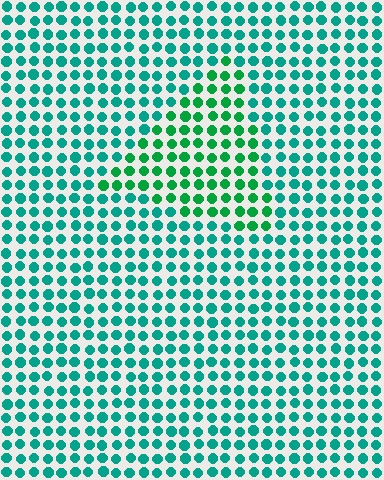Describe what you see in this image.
The image is filled with small teal elements in a uniform arrangement. A triangle-shaped region is visible where the elements are tinted to a slightly different hue, forming a subtle color boundary.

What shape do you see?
I see a triangle.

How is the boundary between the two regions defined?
The boundary is defined purely by a slight shift in hue (about 30 degrees). Spacing, size, and orientation are identical on both sides.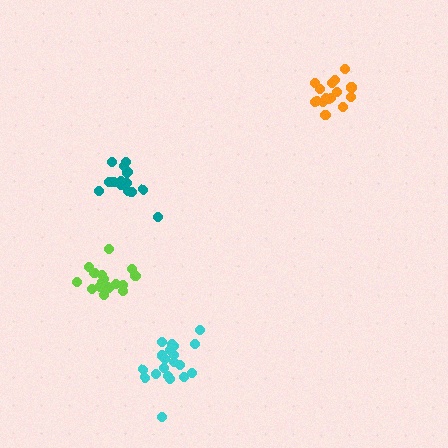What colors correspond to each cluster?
The clusters are colored: teal, lime, orange, cyan.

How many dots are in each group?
Group 1: 15 dots, Group 2: 17 dots, Group 3: 16 dots, Group 4: 20 dots (68 total).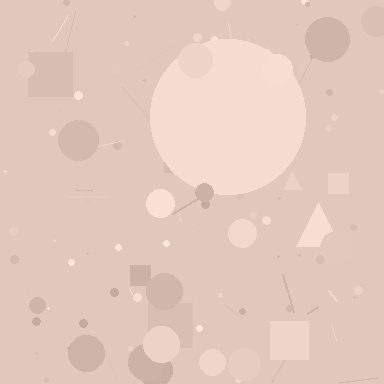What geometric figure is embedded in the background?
A circle is embedded in the background.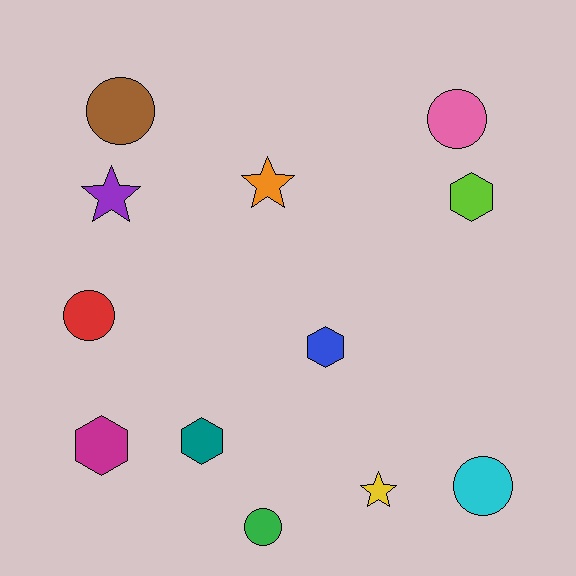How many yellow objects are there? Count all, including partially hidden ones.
There is 1 yellow object.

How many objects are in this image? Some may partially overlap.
There are 12 objects.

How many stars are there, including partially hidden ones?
There are 3 stars.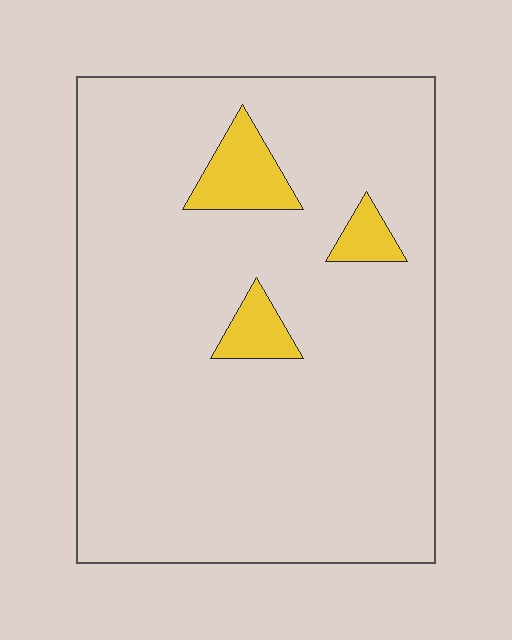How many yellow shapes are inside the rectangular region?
3.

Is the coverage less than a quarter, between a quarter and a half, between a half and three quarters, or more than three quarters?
Less than a quarter.